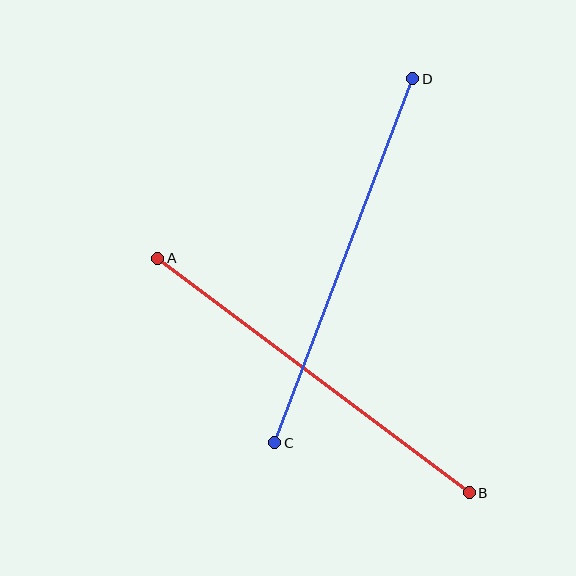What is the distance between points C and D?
The distance is approximately 389 pixels.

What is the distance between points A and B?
The distance is approximately 390 pixels.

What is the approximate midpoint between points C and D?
The midpoint is at approximately (344, 261) pixels.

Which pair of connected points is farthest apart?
Points A and B are farthest apart.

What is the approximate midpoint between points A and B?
The midpoint is at approximately (313, 376) pixels.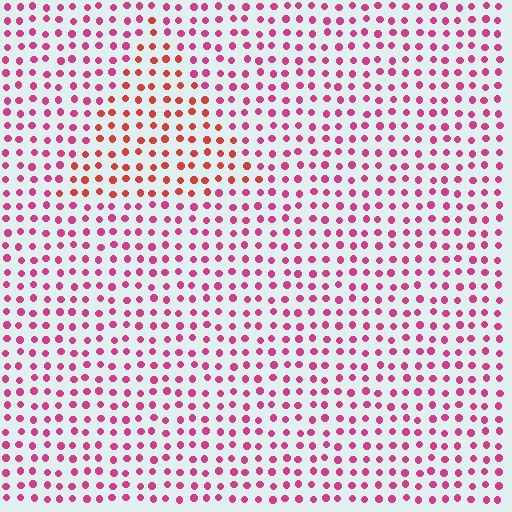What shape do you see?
I see a triangle.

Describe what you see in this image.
The image is filled with small magenta elements in a uniform arrangement. A triangle-shaped region is visible where the elements are tinted to a slightly different hue, forming a subtle color boundary.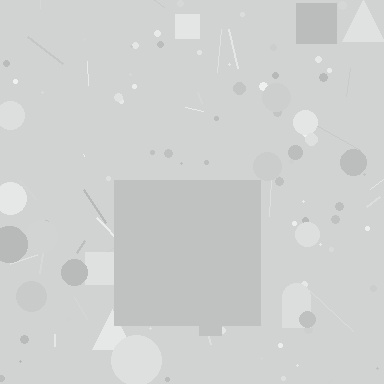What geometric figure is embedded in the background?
A square is embedded in the background.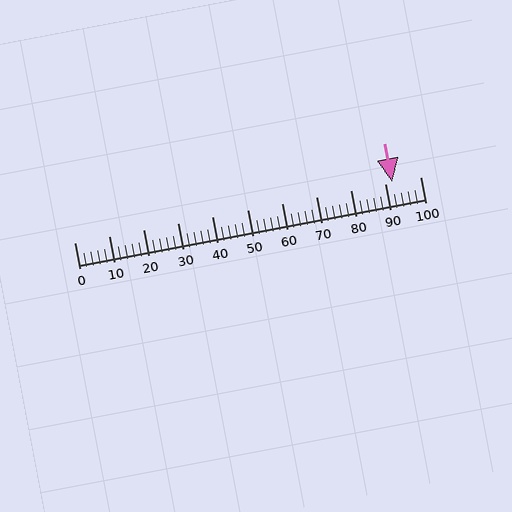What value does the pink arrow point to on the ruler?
The pink arrow points to approximately 92.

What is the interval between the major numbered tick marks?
The major tick marks are spaced 10 units apart.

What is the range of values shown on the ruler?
The ruler shows values from 0 to 100.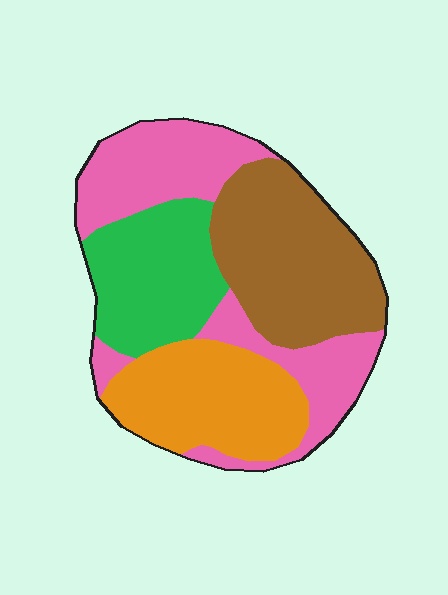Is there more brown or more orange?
Brown.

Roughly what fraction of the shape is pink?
Pink takes up about one third (1/3) of the shape.